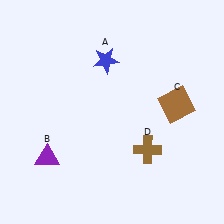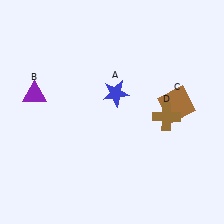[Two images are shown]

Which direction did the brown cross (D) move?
The brown cross (D) moved up.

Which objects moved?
The objects that moved are: the blue star (A), the purple triangle (B), the brown cross (D).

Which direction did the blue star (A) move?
The blue star (A) moved down.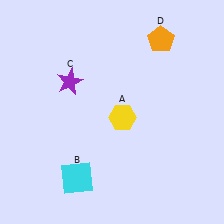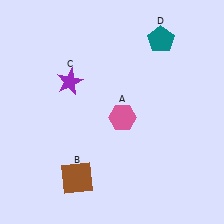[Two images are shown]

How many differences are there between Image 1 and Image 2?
There are 3 differences between the two images.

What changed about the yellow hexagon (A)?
In Image 1, A is yellow. In Image 2, it changed to pink.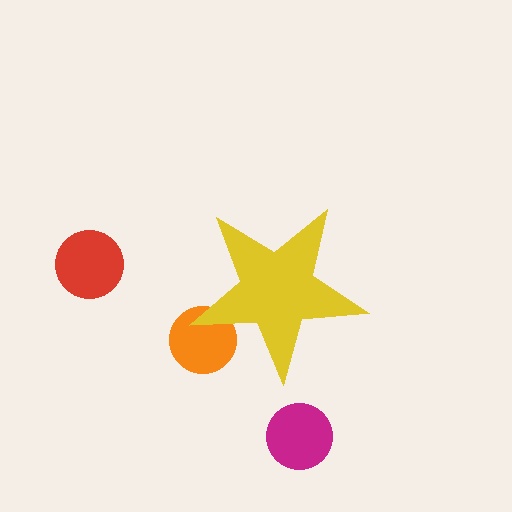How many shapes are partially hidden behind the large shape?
1 shape is partially hidden.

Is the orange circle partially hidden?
Yes, the orange circle is partially hidden behind the yellow star.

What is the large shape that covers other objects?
A yellow star.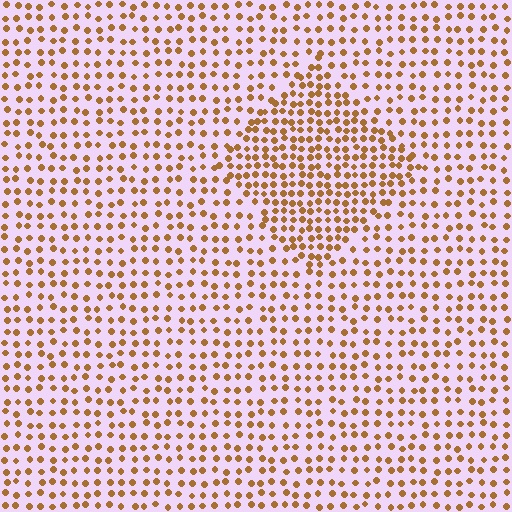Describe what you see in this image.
The image contains small brown elements arranged at two different densities. A diamond-shaped region is visible where the elements are more densely packed than the surrounding area.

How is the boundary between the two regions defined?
The boundary is defined by a change in element density (approximately 1.7x ratio). All elements are the same color, size, and shape.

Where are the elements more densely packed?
The elements are more densely packed inside the diamond boundary.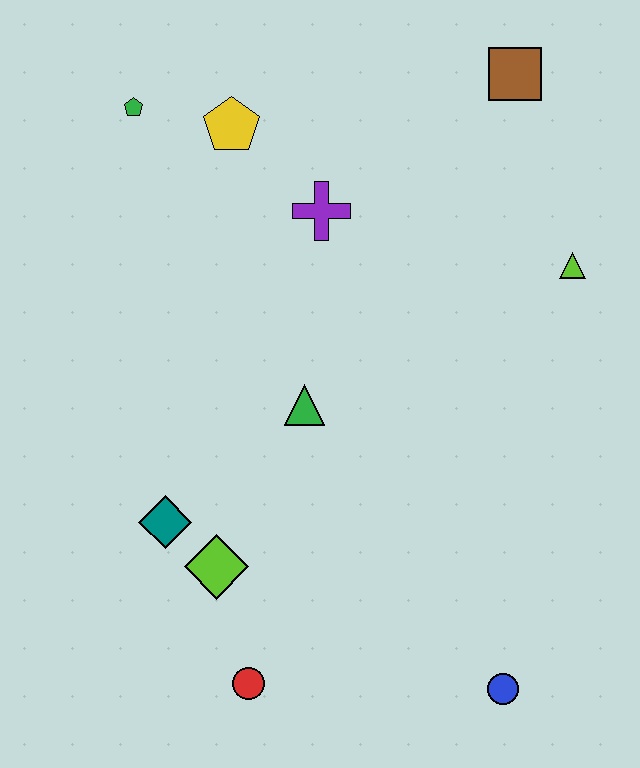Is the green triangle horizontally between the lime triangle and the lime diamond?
Yes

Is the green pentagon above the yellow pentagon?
Yes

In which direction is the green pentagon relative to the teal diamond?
The green pentagon is above the teal diamond.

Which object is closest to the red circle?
The lime diamond is closest to the red circle.